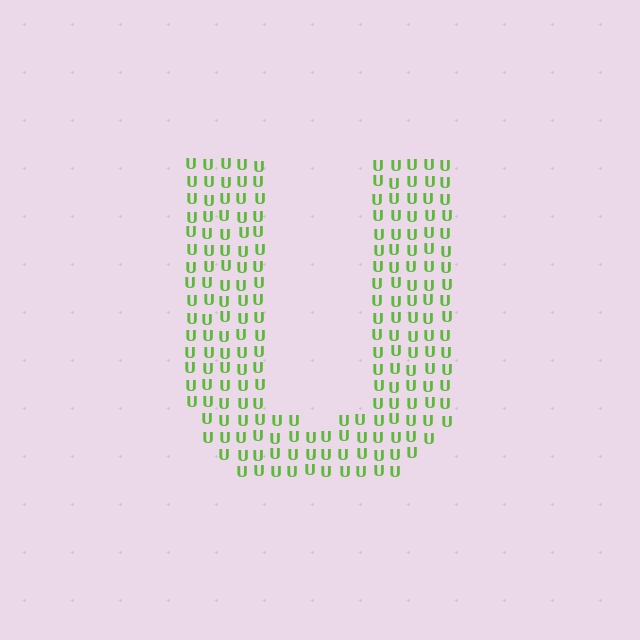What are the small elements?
The small elements are letter U's.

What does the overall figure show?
The overall figure shows the letter U.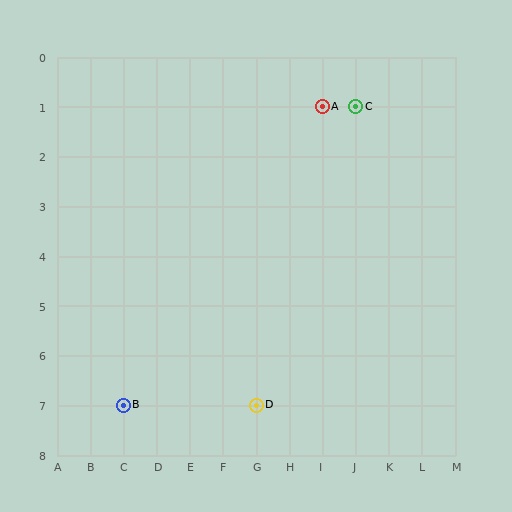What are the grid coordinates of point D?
Point D is at grid coordinates (G, 7).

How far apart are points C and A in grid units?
Points C and A are 1 column apart.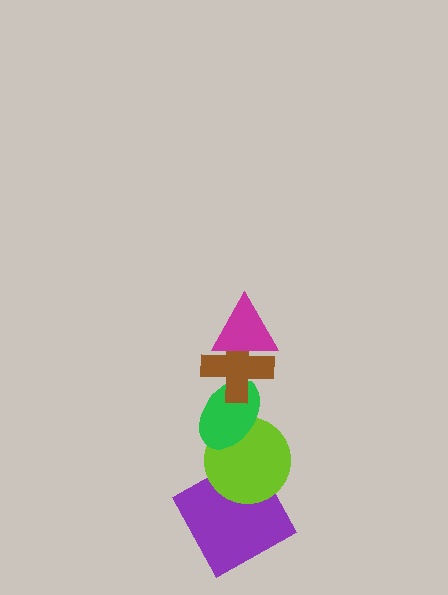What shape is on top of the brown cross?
The magenta triangle is on top of the brown cross.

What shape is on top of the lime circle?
The green ellipse is on top of the lime circle.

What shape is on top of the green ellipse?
The brown cross is on top of the green ellipse.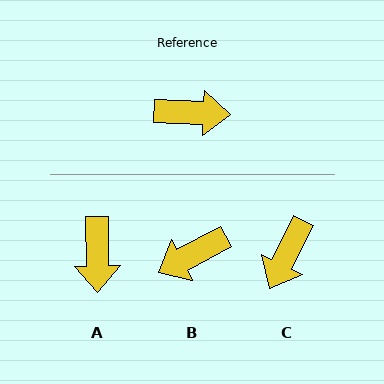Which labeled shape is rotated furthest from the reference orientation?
B, about 149 degrees away.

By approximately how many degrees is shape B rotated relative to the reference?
Approximately 149 degrees clockwise.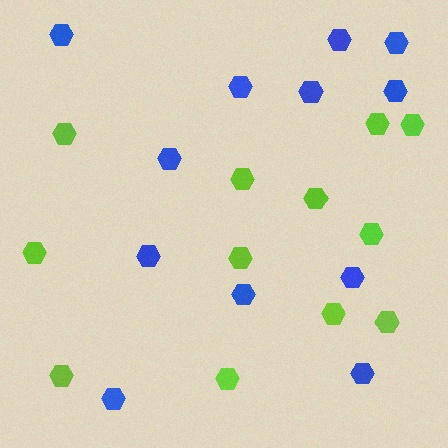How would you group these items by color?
There are 2 groups: one group of lime hexagons (12) and one group of blue hexagons (12).